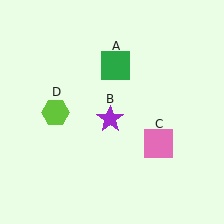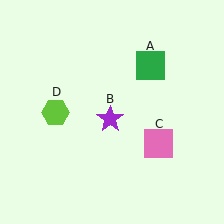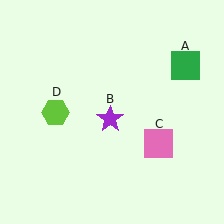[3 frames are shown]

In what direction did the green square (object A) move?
The green square (object A) moved right.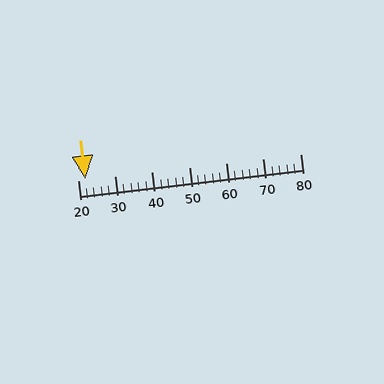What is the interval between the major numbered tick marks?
The major tick marks are spaced 10 units apart.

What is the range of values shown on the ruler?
The ruler shows values from 20 to 80.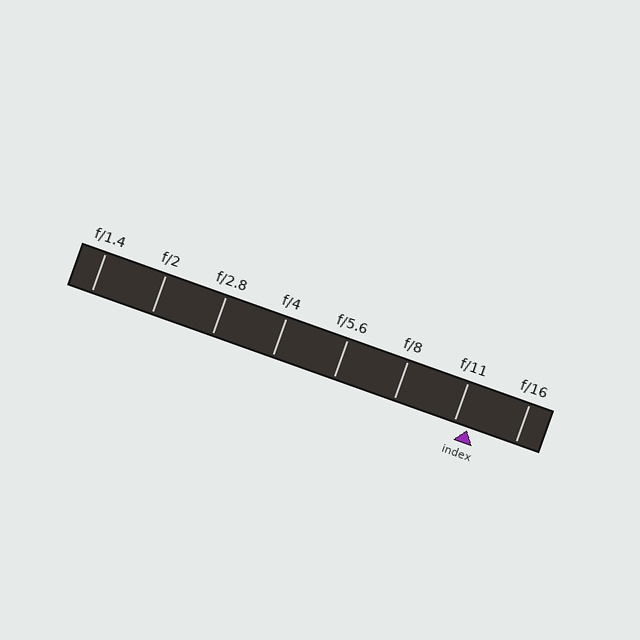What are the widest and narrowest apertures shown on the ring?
The widest aperture shown is f/1.4 and the narrowest is f/16.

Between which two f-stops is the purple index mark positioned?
The index mark is between f/11 and f/16.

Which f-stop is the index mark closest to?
The index mark is closest to f/11.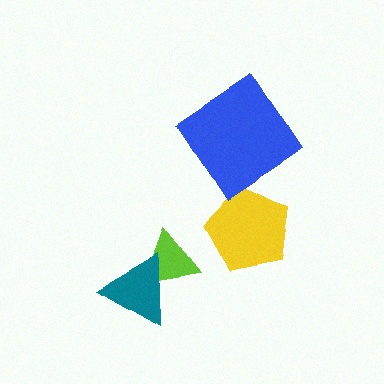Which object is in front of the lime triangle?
The teal triangle is in front of the lime triangle.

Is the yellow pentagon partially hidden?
No, no other shape covers it.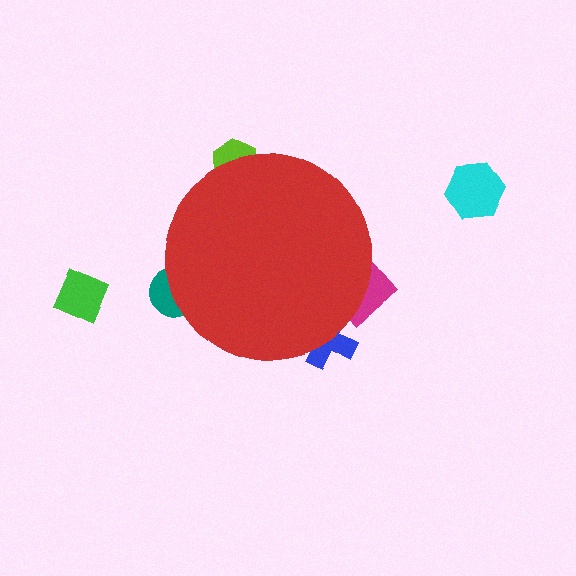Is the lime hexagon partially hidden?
Yes, the lime hexagon is partially hidden behind the red circle.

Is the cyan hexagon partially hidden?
No, the cyan hexagon is fully visible.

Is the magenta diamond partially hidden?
Yes, the magenta diamond is partially hidden behind the red circle.